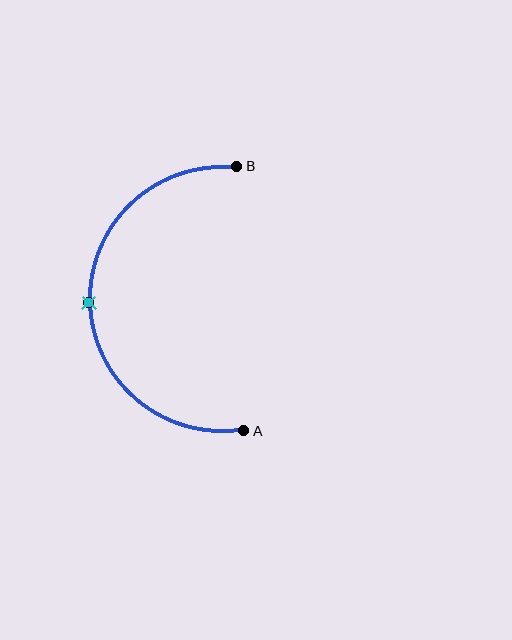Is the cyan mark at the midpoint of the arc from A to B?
Yes. The cyan mark lies on the arc at equal arc-length from both A and B — it is the arc midpoint.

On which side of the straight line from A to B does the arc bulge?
The arc bulges to the left of the straight line connecting A and B.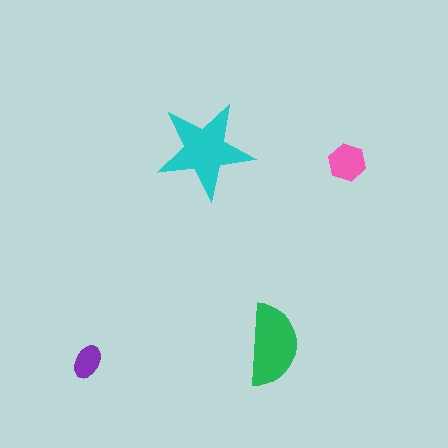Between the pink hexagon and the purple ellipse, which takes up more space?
The pink hexagon.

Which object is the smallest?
The purple ellipse.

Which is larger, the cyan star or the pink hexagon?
The cyan star.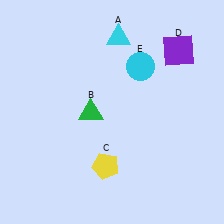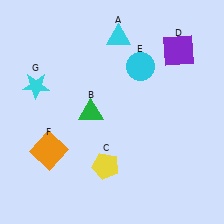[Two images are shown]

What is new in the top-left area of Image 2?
A cyan star (G) was added in the top-left area of Image 2.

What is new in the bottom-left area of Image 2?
An orange square (F) was added in the bottom-left area of Image 2.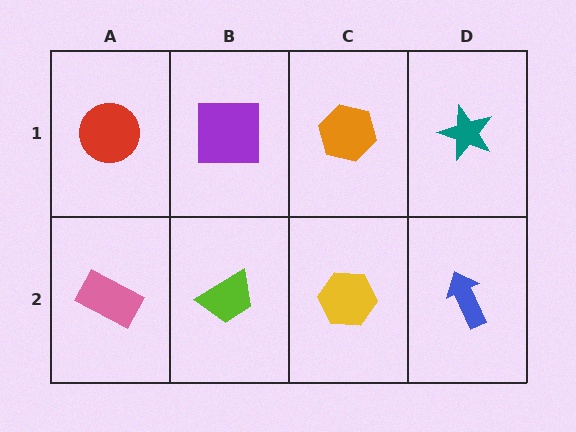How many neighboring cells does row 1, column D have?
2.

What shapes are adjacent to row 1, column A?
A pink rectangle (row 2, column A), a purple square (row 1, column B).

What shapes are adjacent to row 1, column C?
A yellow hexagon (row 2, column C), a purple square (row 1, column B), a teal star (row 1, column D).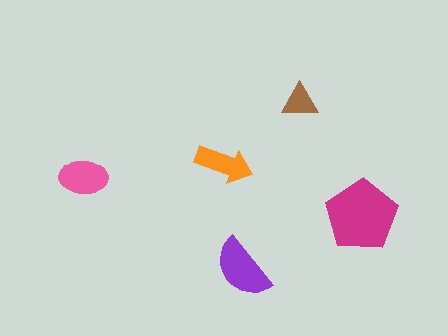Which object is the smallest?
The brown triangle.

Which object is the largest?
The magenta pentagon.